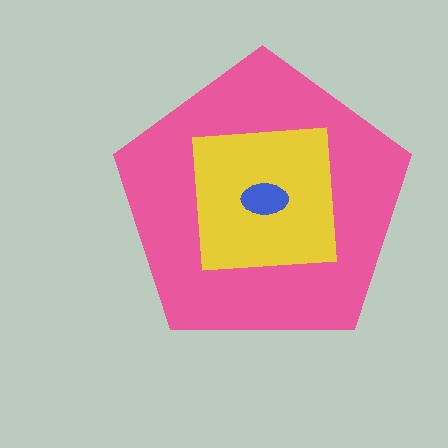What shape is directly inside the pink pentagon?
The yellow square.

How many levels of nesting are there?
3.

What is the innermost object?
The blue ellipse.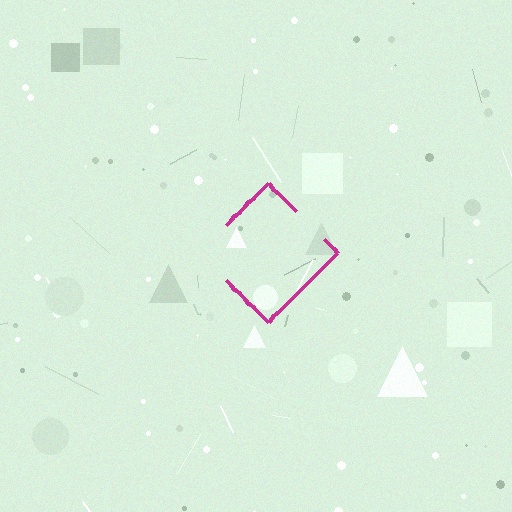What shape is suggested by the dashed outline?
The dashed outline suggests a diamond.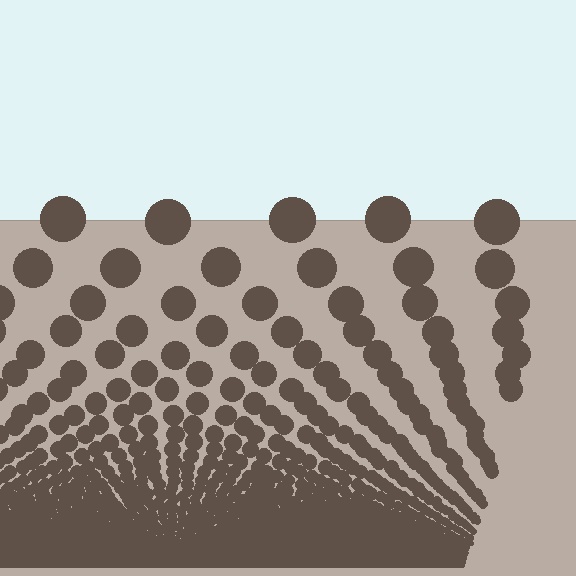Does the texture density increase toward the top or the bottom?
Density increases toward the bottom.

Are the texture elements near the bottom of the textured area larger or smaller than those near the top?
Smaller. The gradient is inverted — elements near the bottom are smaller and denser.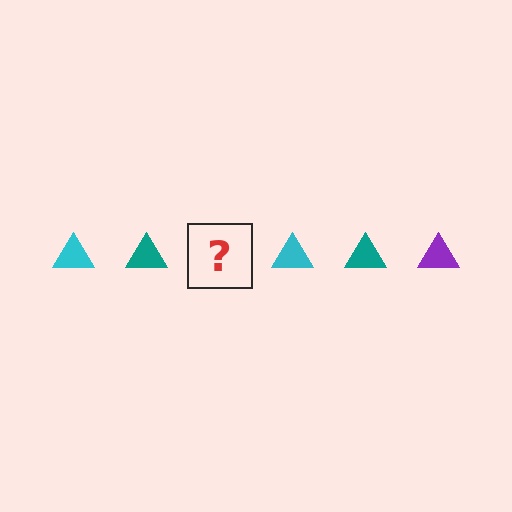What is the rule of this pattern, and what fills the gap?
The rule is that the pattern cycles through cyan, teal, purple triangles. The gap should be filled with a purple triangle.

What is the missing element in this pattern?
The missing element is a purple triangle.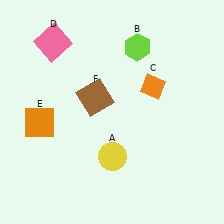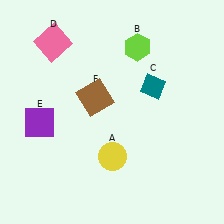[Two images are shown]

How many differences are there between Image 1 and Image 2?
There are 2 differences between the two images.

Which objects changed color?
C changed from orange to teal. E changed from orange to purple.